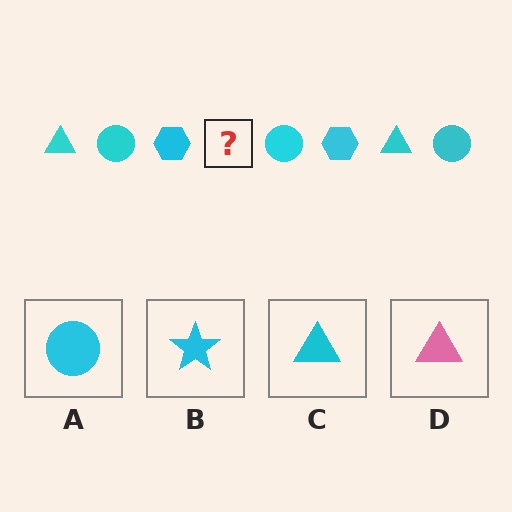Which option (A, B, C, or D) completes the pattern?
C.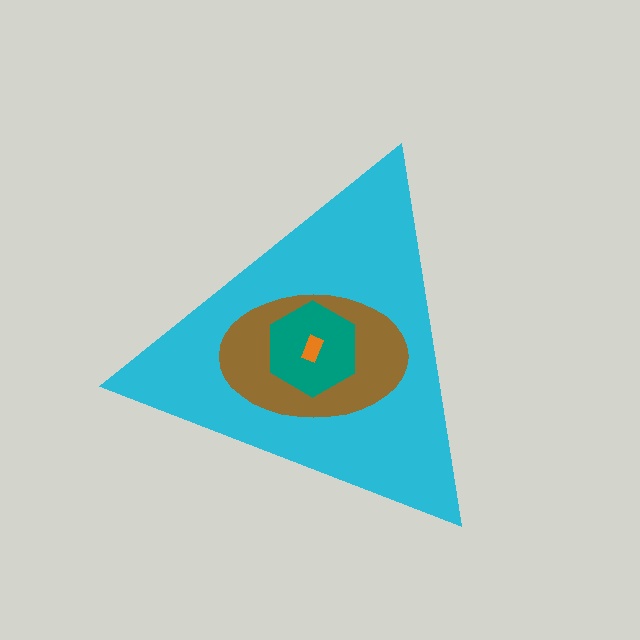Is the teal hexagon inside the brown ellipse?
Yes.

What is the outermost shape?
The cyan triangle.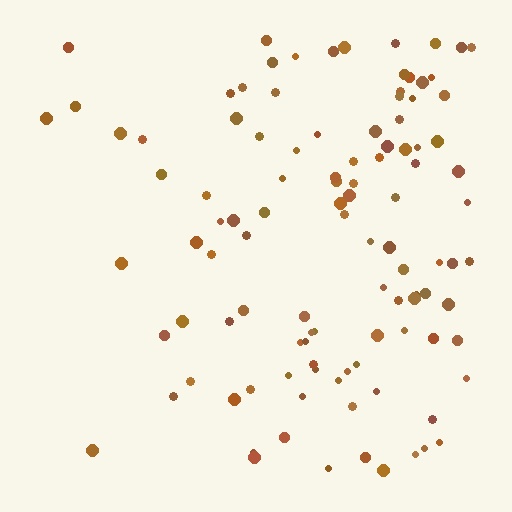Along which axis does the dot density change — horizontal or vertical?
Horizontal.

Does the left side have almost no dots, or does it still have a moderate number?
Still a moderate number, just noticeably fewer than the right.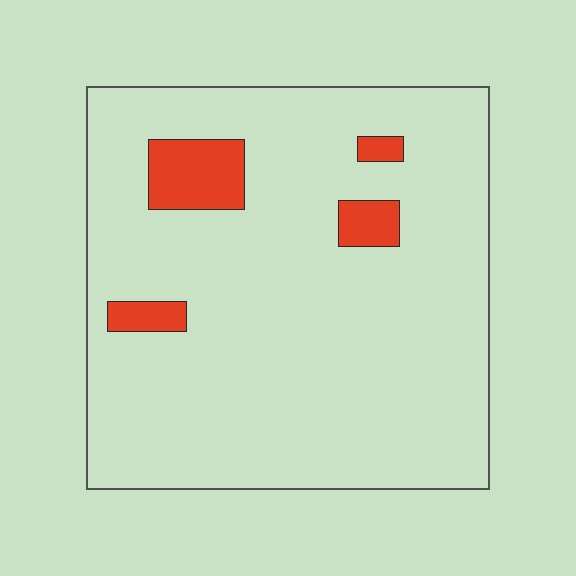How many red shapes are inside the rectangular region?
4.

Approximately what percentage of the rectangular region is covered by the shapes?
Approximately 10%.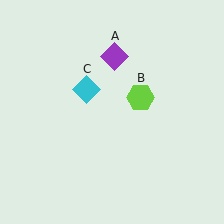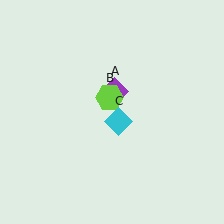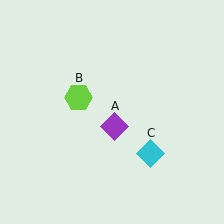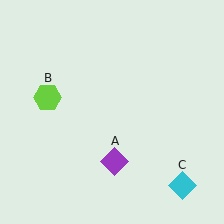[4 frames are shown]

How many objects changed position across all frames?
3 objects changed position: purple diamond (object A), lime hexagon (object B), cyan diamond (object C).